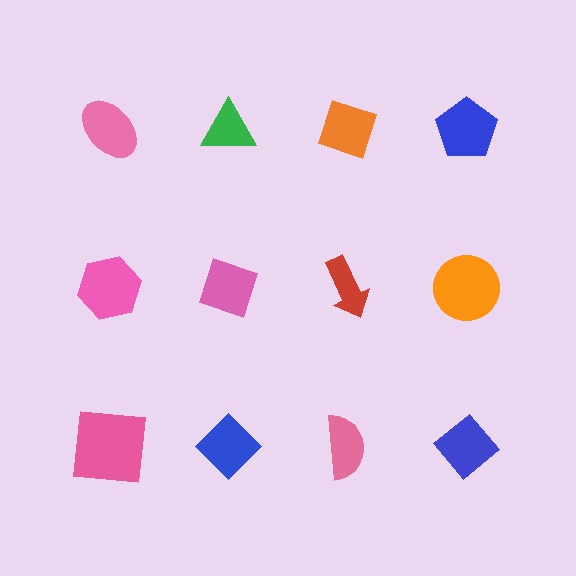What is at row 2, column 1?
A pink hexagon.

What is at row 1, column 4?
A blue pentagon.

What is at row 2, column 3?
A red arrow.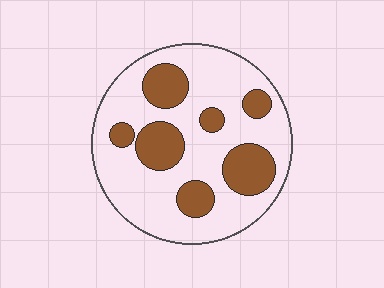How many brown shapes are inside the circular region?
7.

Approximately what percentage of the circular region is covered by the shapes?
Approximately 30%.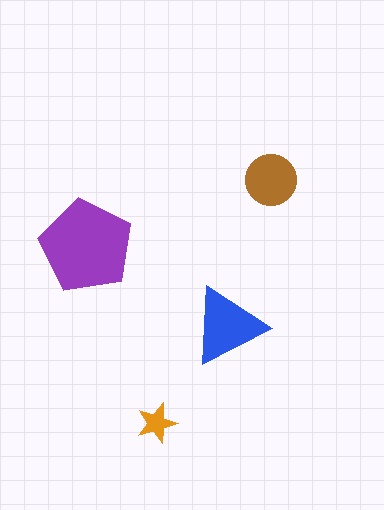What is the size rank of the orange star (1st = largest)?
4th.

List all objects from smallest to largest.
The orange star, the brown circle, the blue triangle, the purple pentagon.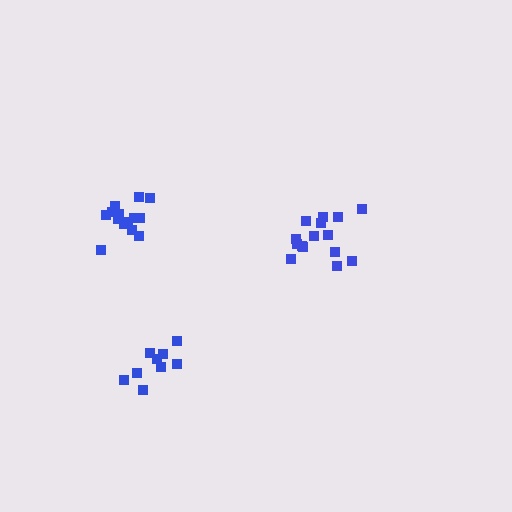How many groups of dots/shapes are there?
There are 3 groups.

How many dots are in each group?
Group 1: 14 dots, Group 2: 15 dots, Group 3: 9 dots (38 total).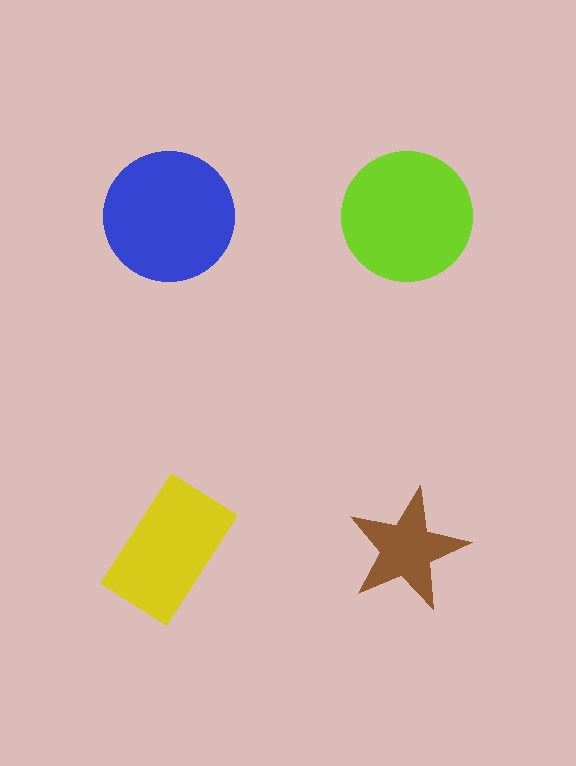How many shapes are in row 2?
2 shapes.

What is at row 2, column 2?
A brown star.